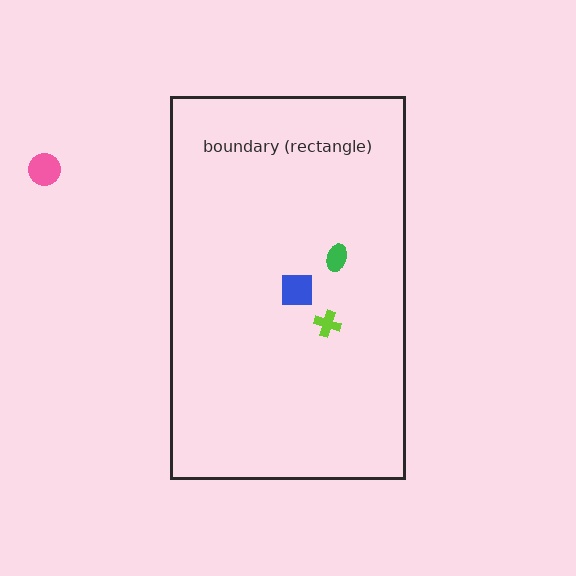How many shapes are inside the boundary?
3 inside, 1 outside.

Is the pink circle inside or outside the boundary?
Outside.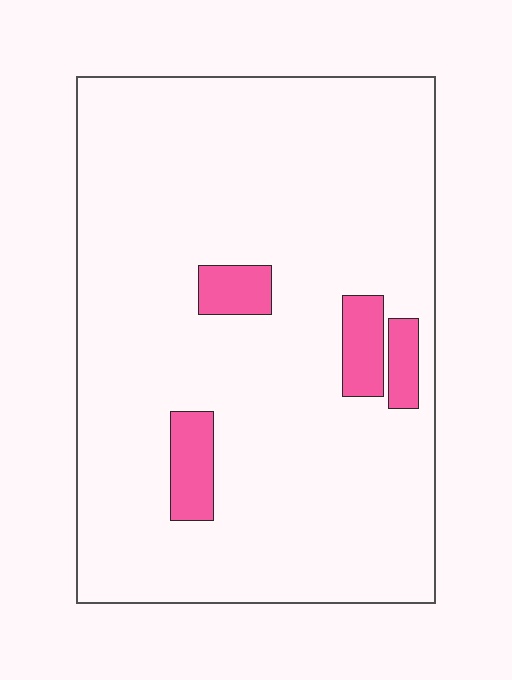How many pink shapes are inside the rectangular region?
4.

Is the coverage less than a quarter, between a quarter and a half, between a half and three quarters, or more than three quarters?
Less than a quarter.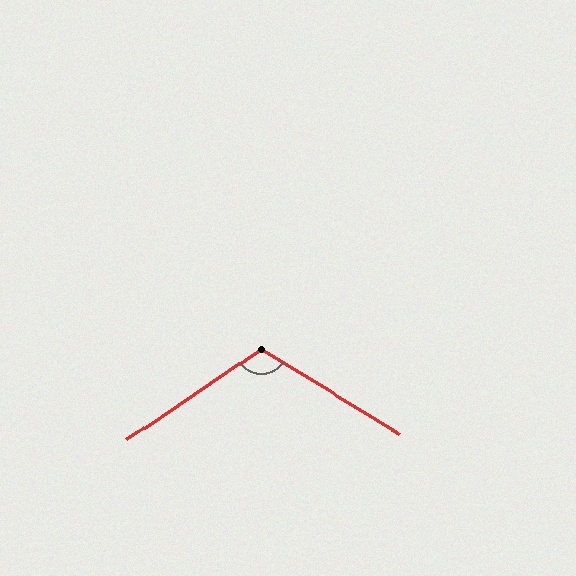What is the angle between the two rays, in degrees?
Approximately 114 degrees.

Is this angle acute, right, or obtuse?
It is obtuse.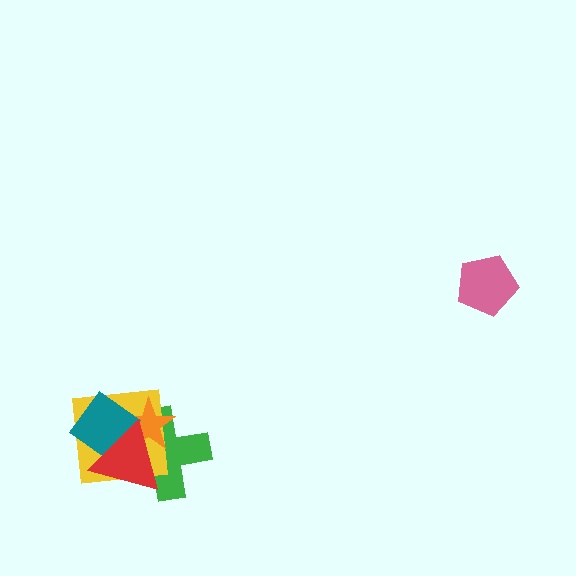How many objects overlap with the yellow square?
4 objects overlap with the yellow square.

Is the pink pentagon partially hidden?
No, no other shape covers it.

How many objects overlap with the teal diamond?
3 objects overlap with the teal diamond.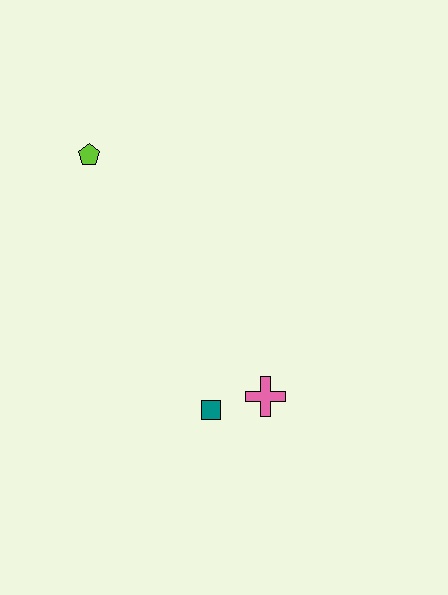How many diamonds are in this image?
There are no diamonds.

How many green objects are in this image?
There are no green objects.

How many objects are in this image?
There are 3 objects.